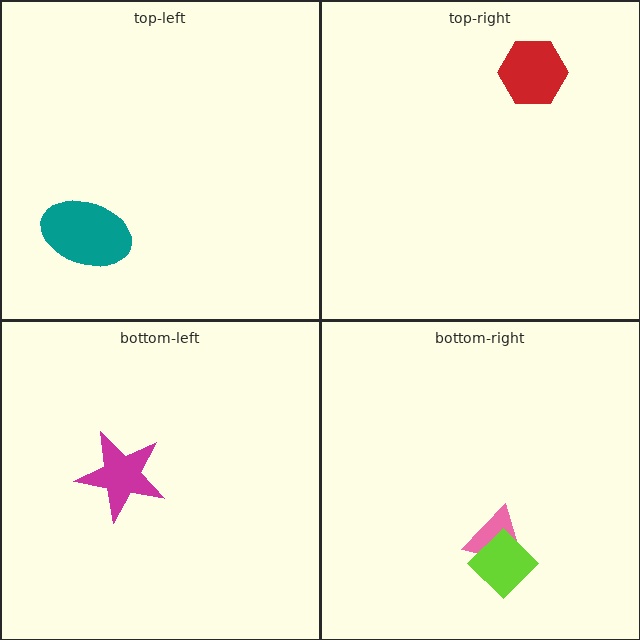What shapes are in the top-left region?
The teal ellipse.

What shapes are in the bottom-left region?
The magenta star.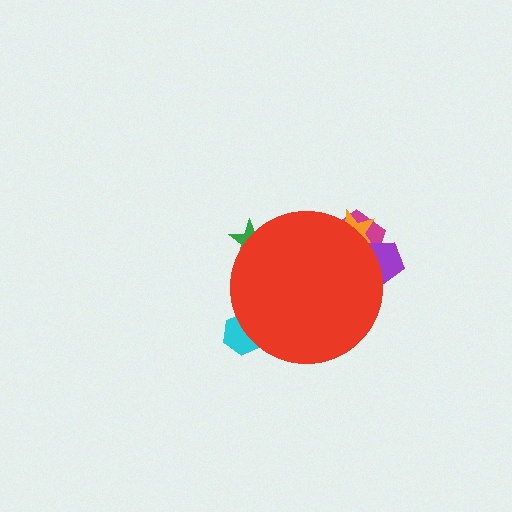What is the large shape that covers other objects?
A red circle.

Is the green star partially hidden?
Yes, the green star is partially hidden behind the red circle.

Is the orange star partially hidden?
Yes, the orange star is partially hidden behind the red circle.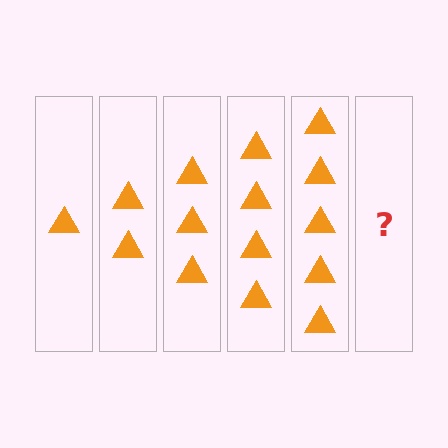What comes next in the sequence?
The next element should be 6 triangles.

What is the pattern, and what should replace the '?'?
The pattern is that each step adds one more triangle. The '?' should be 6 triangles.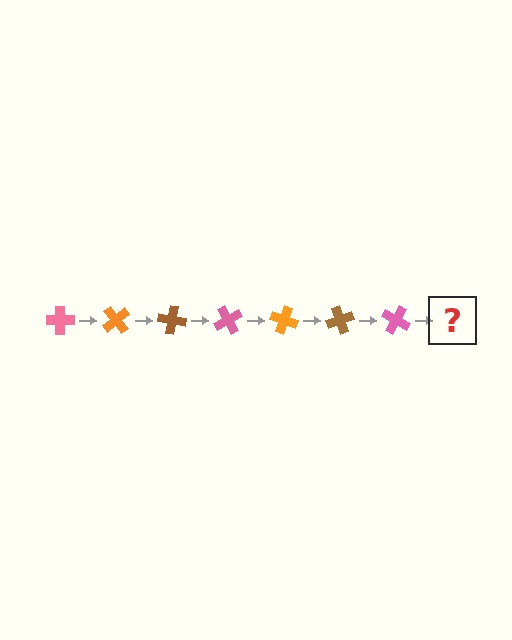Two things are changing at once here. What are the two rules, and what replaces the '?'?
The two rules are that it rotates 50 degrees each step and the color cycles through pink, orange, and brown. The '?' should be an orange cross, rotated 350 degrees from the start.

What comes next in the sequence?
The next element should be an orange cross, rotated 350 degrees from the start.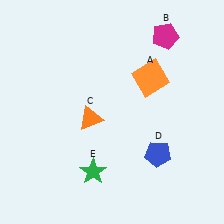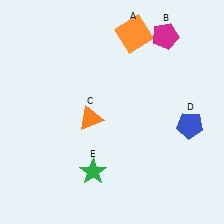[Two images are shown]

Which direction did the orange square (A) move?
The orange square (A) moved up.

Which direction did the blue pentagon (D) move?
The blue pentagon (D) moved right.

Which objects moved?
The objects that moved are: the orange square (A), the blue pentagon (D).